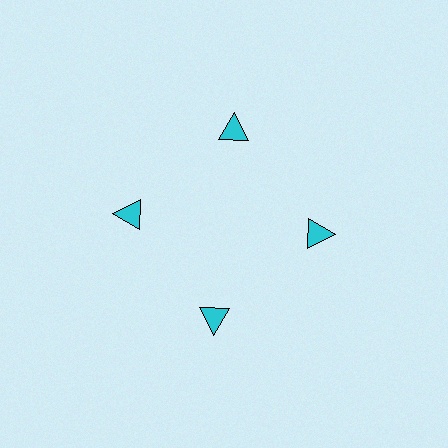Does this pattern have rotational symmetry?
Yes, this pattern has 4-fold rotational symmetry. It looks the same after rotating 90 degrees around the center.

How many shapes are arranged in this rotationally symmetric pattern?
There are 4 shapes, arranged in 4 groups of 1.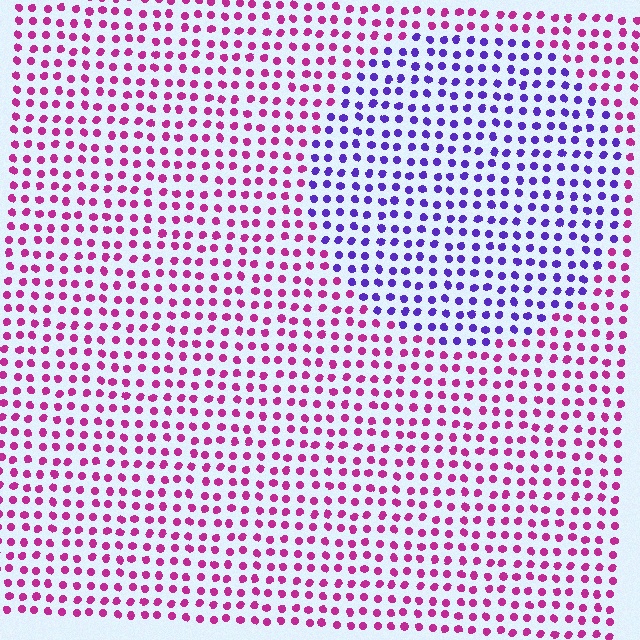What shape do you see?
I see a circle.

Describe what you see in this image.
The image is filled with small magenta elements in a uniform arrangement. A circle-shaped region is visible where the elements are tinted to a slightly different hue, forming a subtle color boundary.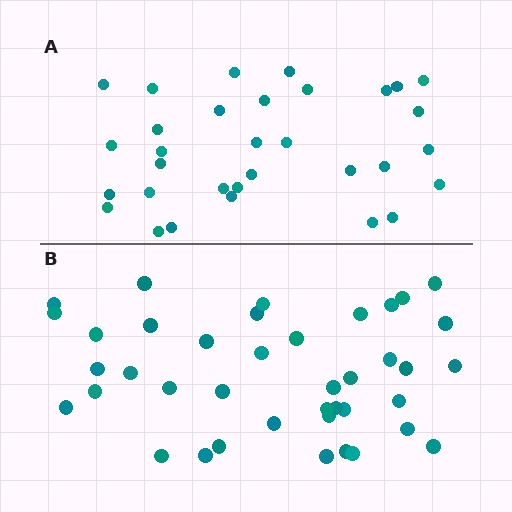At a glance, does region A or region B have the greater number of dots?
Region B (the bottom region) has more dots.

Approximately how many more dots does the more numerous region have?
Region B has roughly 8 or so more dots than region A.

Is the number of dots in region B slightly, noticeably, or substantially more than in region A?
Region B has noticeably more, but not dramatically so. The ratio is roughly 1.2 to 1.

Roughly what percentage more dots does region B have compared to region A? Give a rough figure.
About 25% more.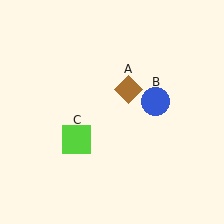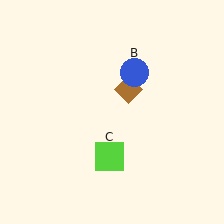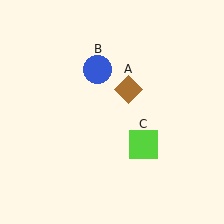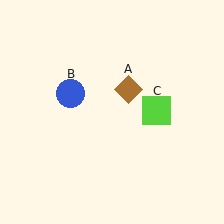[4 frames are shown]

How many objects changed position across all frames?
2 objects changed position: blue circle (object B), lime square (object C).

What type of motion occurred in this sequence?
The blue circle (object B), lime square (object C) rotated counterclockwise around the center of the scene.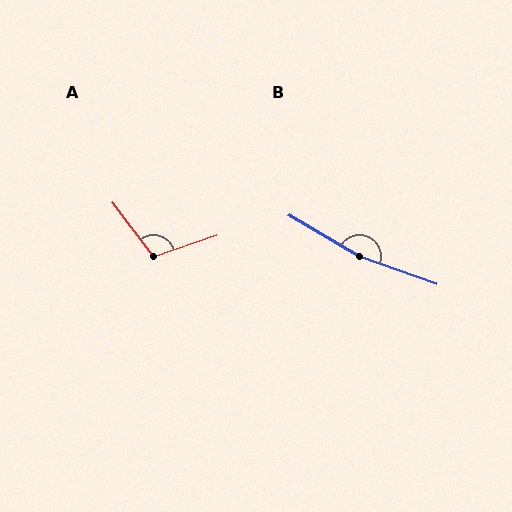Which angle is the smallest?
A, at approximately 108 degrees.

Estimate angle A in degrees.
Approximately 108 degrees.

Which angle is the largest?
B, at approximately 169 degrees.